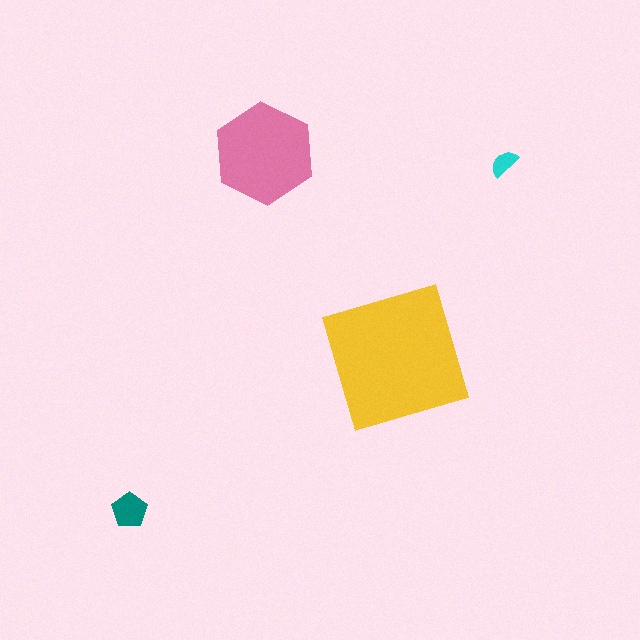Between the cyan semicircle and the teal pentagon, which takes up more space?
The teal pentagon.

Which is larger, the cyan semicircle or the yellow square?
The yellow square.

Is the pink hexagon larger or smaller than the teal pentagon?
Larger.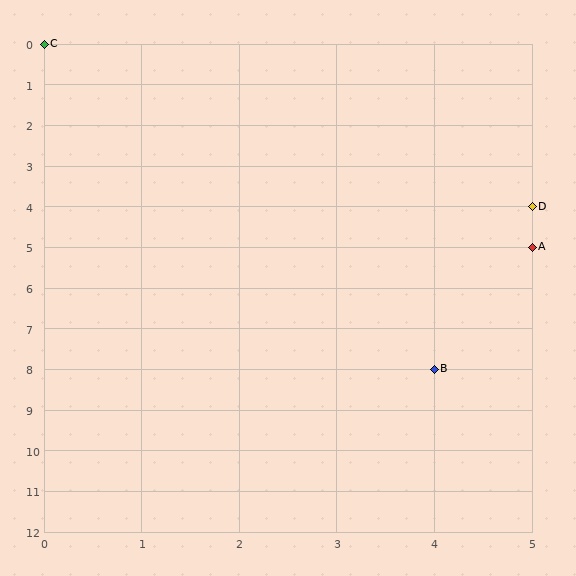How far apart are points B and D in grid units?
Points B and D are 1 column and 4 rows apart (about 4.1 grid units diagonally).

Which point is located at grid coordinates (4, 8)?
Point B is at (4, 8).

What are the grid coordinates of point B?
Point B is at grid coordinates (4, 8).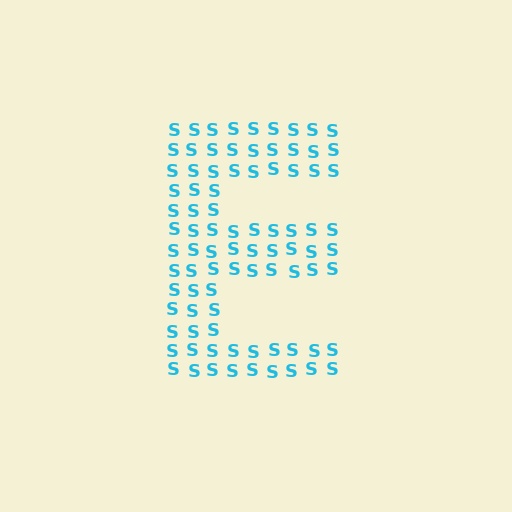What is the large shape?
The large shape is the letter E.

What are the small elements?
The small elements are letter S's.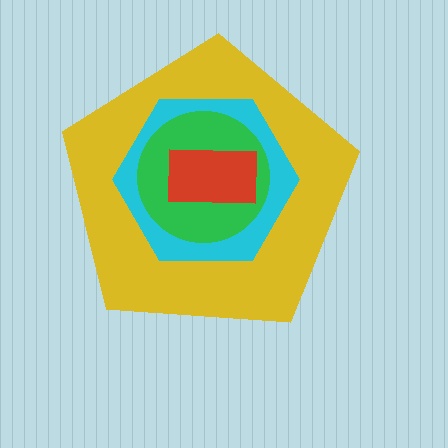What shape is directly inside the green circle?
The red rectangle.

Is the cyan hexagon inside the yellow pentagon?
Yes.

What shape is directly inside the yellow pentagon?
The cyan hexagon.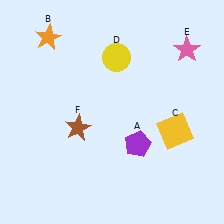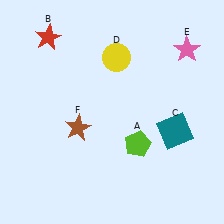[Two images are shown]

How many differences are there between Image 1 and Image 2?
There are 3 differences between the two images.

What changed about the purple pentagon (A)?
In Image 1, A is purple. In Image 2, it changed to lime.